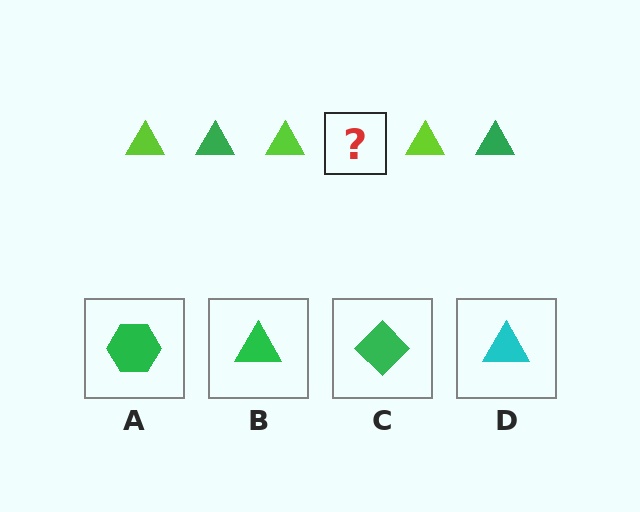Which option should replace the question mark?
Option B.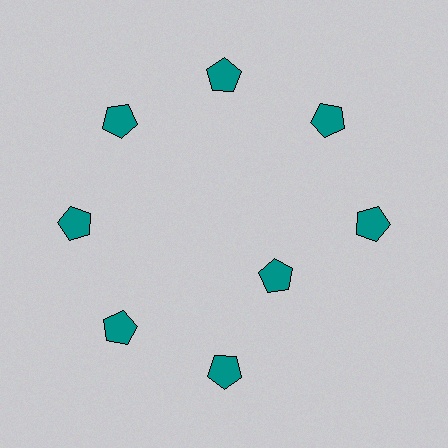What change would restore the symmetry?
The symmetry would be restored by moving it outward, back onto the ring so that all 8 pentagons sit at equal angles and equal distance from the center.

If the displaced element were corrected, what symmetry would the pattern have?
It would have 8-fold rotational symmetry — the pattern would map onto itself every 45 degrees.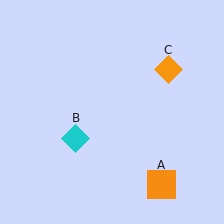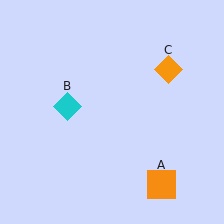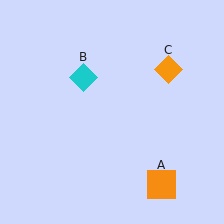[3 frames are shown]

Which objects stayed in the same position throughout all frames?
Orange square (object A) and orange diamond (object C) remained stationary.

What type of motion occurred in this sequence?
The cyan diamond (object B) rotated clockwise around the center of the scene.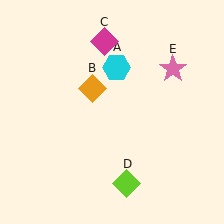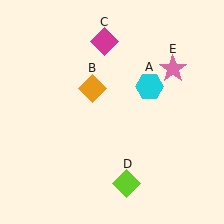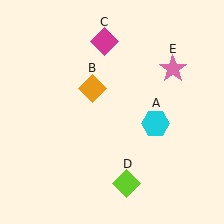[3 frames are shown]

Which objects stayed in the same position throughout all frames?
Orange diamond (object B) and magenta diamond (object C) and lime diamond (object D) and pink star (object E) remained stationary.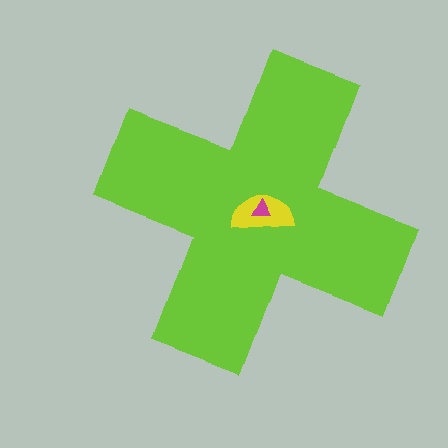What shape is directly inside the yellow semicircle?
The magenta triangle.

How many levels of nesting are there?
3.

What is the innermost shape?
The magenta triangle.